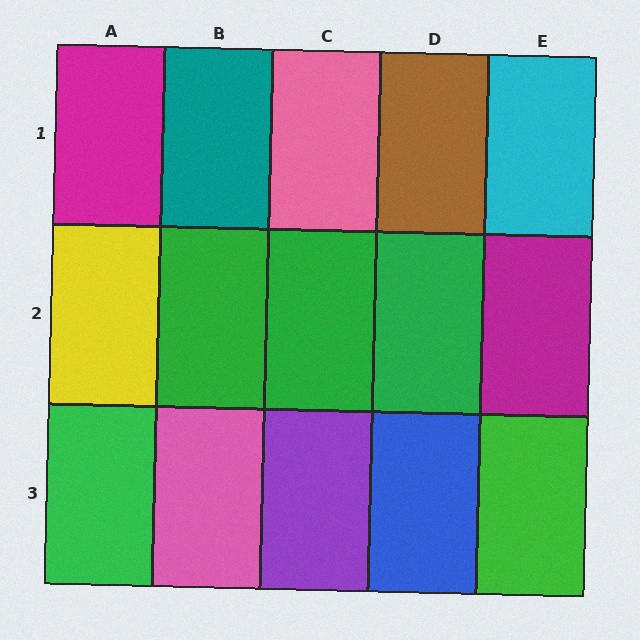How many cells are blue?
1 cell is blue.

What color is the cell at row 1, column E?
Cyan.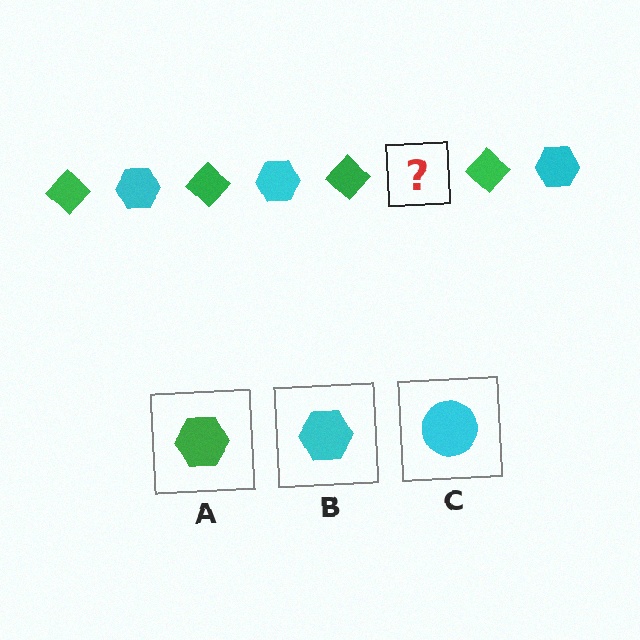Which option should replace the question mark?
Option B.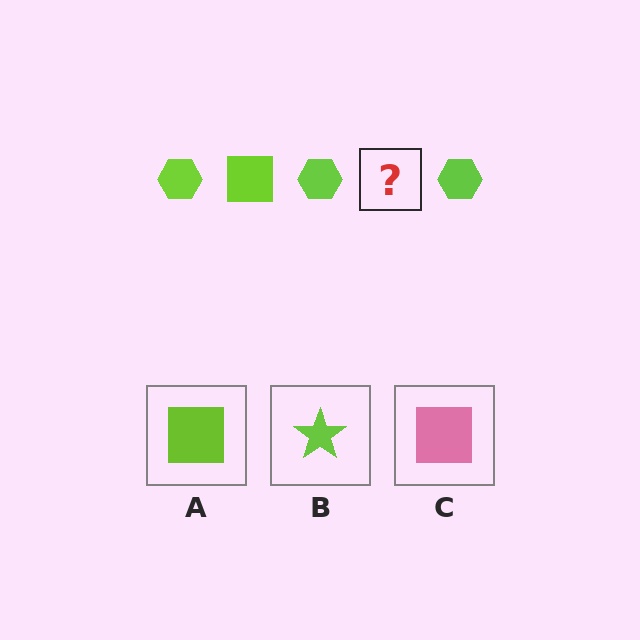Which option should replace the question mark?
Option A.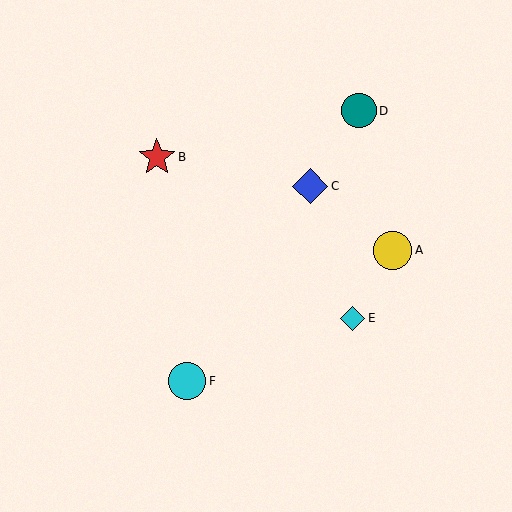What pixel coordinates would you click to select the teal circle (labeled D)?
Click at (359, 111) to select the teal circle D.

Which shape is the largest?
The yellow circle (labeled A) is the largest.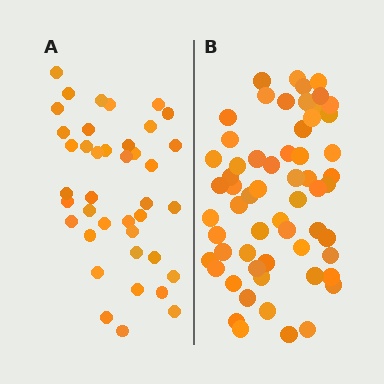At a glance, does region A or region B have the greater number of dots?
Region B (the right region) has more dots.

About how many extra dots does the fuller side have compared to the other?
Region B has approximately 20 more dots than region A.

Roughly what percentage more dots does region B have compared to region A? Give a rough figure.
About 50% more.